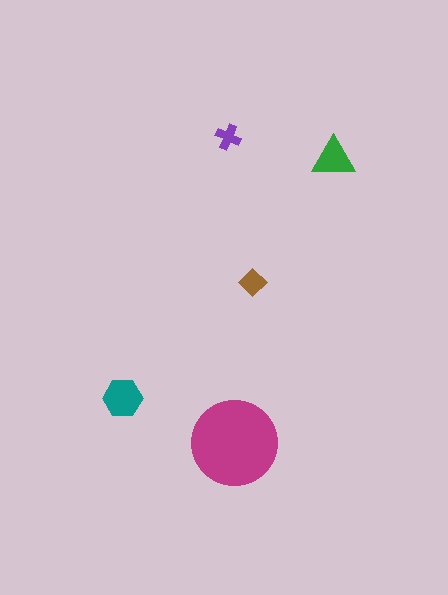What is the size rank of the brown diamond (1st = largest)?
4th.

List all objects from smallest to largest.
The purple cross, the brown diamond, the green triangle, the teal hexagon, the magenta circle.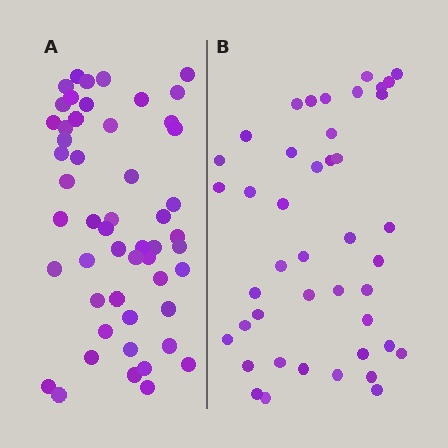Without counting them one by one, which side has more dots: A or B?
Region A (the left region) has more dots.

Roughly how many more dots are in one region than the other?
Region A has roughly 8 or so more dots than region B.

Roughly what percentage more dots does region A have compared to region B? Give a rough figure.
About 20% more.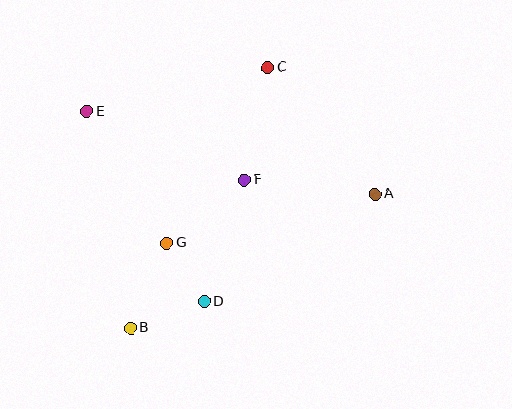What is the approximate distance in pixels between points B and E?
The distance between B and E is approximately 221 pixels.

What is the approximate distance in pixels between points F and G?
The distance between F and G is approximately 100 pixels.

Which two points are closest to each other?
Points D and G are closest to each other.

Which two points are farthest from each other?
Points A and E are farthest from each other.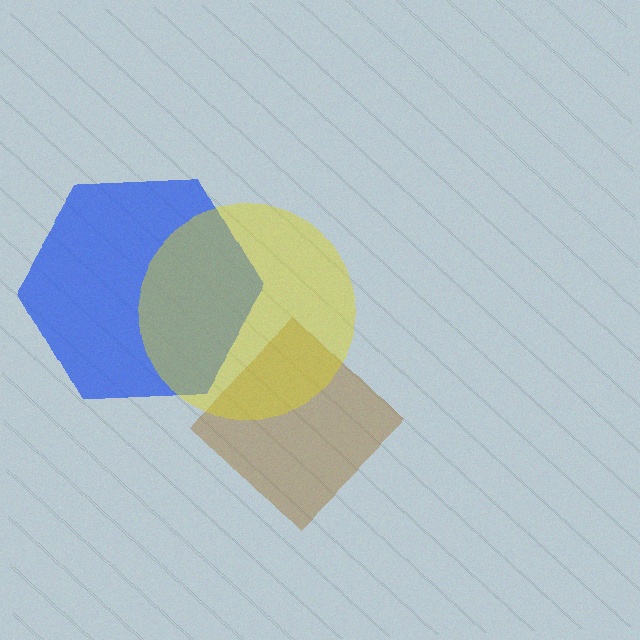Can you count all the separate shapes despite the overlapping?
Yes, there are 3 separate shapes.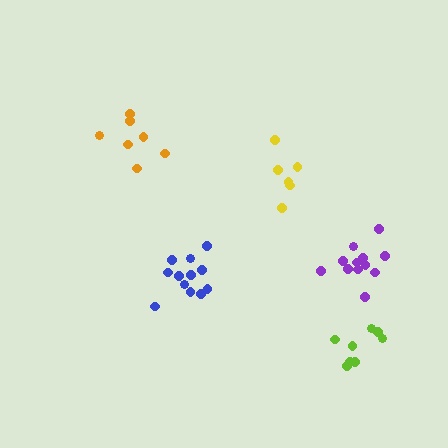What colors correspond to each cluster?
The clusters are colored: yellow, blue, purple, orange, lime.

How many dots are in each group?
Group 1: 6 dots, Group 2: 12 dots, Group 3: 12 dots, Group 4: 7 dots, Group 5: 9 dots (46 total).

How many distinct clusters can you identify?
There are 5 distinct clusters.